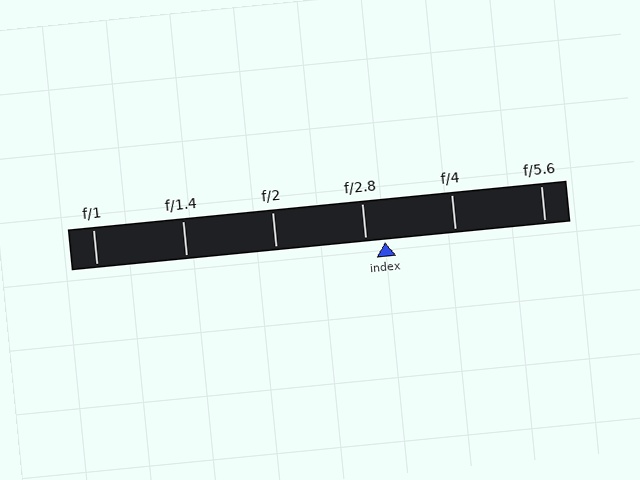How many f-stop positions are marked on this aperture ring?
There are 6 f-stop positions marked.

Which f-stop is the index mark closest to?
The index mark is closest to f/2.8.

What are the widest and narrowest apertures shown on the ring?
The widest aperture shown is f/1 and the narrowest is f/5.6.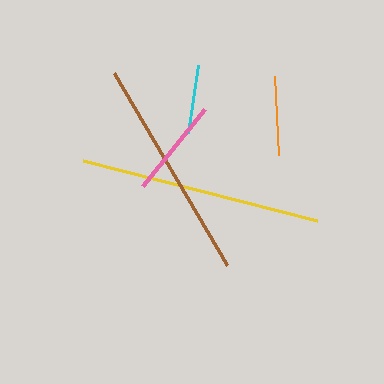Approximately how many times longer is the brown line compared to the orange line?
The brown line is approximately 2.8 times the length of the orange line.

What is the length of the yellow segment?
The yellow segment is approximately 241 pixels long.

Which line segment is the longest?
The yellow line is the longest at approximately 241 pixels.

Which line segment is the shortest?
The cyan line is the shortest at approximately 69 pixels.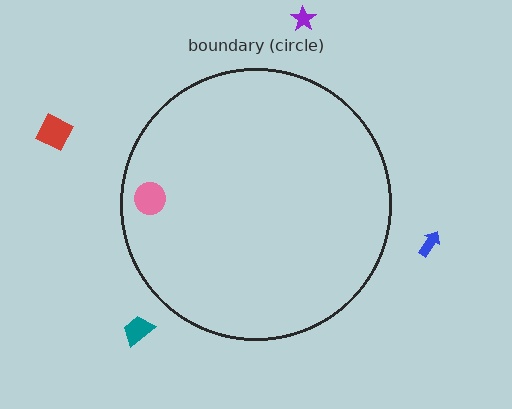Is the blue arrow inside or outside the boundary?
Outside.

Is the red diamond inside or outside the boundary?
Outside.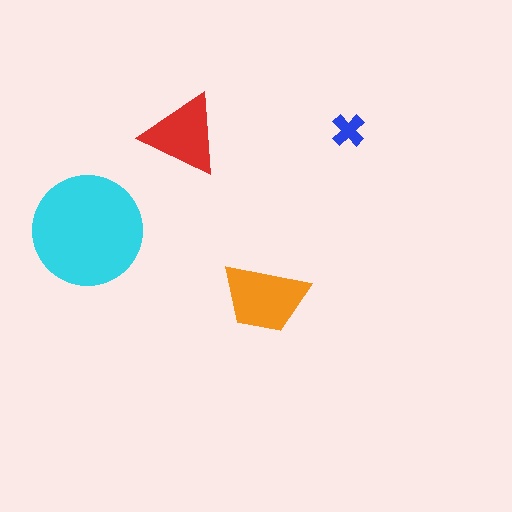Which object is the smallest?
The blue cross.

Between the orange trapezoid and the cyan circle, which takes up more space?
The cyan circle.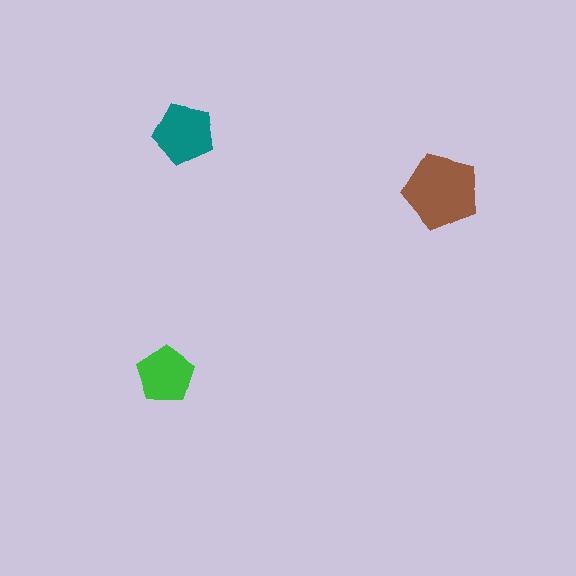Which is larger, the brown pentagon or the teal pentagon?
The brown one.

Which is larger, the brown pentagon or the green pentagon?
The brown one.